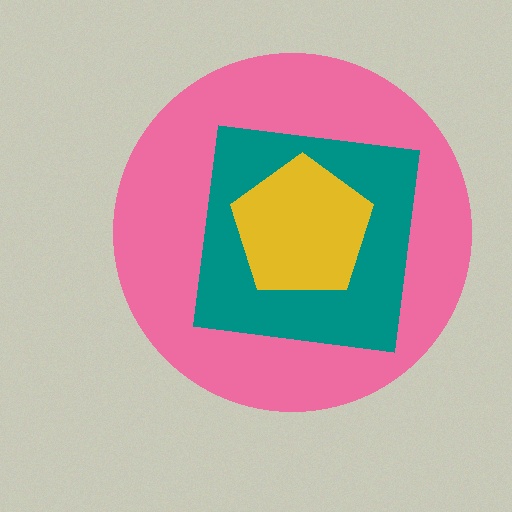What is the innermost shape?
The yellow pentagon.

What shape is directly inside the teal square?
The yellow pentagon.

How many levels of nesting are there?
3.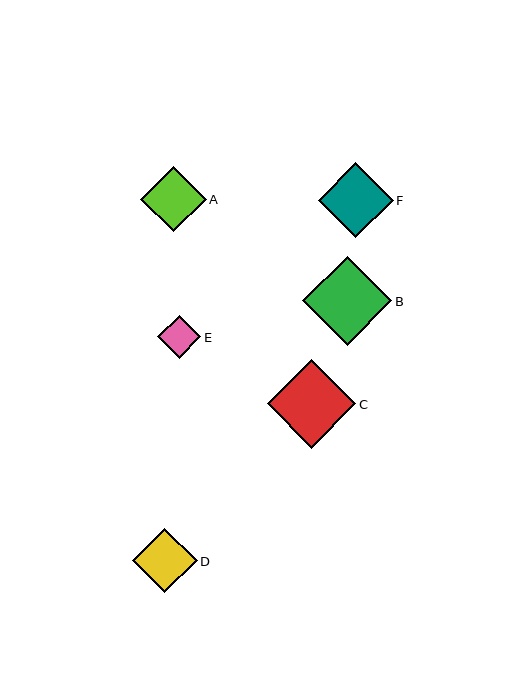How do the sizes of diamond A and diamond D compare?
Diamond A and diamond D are approximately the same size.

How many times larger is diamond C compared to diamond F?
Diamond C is approximately 1.2 times the size of diamond F.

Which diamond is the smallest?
Diamond E is the smallest with a size of approximately 43 pixels.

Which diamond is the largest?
Diamond B is the largest with a size of approximately 89 pixels.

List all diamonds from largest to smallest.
From largest to smallest: B, C, F, A, D, E.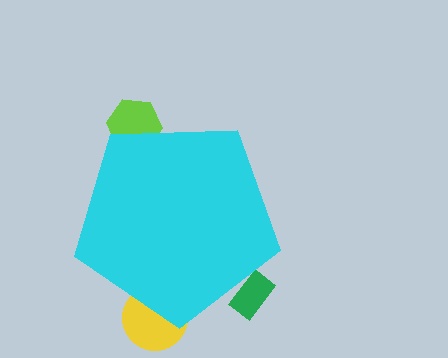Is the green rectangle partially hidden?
Yes, the green rectangle is partially hidden behind the cyan pentagon.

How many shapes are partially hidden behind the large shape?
3 shapes are partially hidden.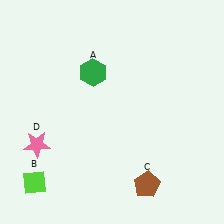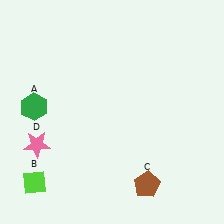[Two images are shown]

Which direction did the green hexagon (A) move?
The green hexagon (A) moved left.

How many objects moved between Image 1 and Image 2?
1 object moved between the two images.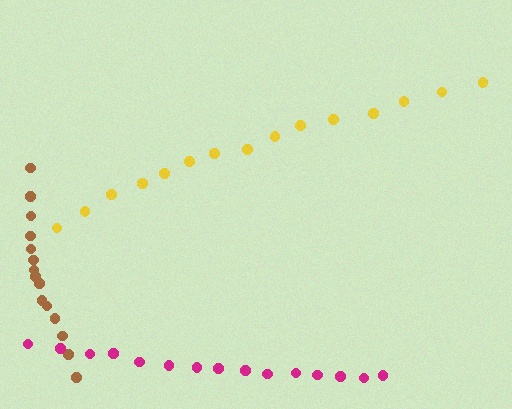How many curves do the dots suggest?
There are 3 distinct paths.